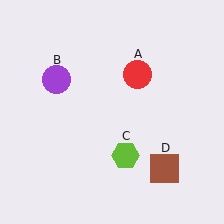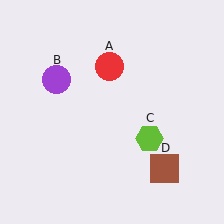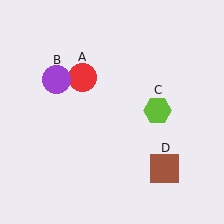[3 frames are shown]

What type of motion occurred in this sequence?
The red circle (object A), lime hexagon (object C) rotated counterclockwise around the center of the scene.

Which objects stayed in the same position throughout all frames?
Purple circle (object B) and brown square (object D) remained stationary.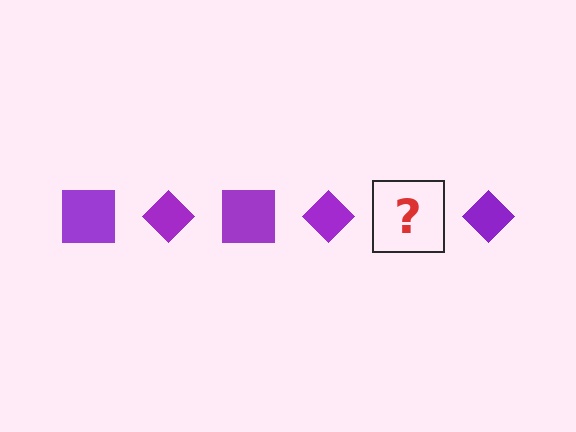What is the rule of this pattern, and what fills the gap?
The rule is that the pattern cycles through square, diamond shapes in purple. The gap should be filled with a purple square.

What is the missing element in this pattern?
The missing element is a purple square.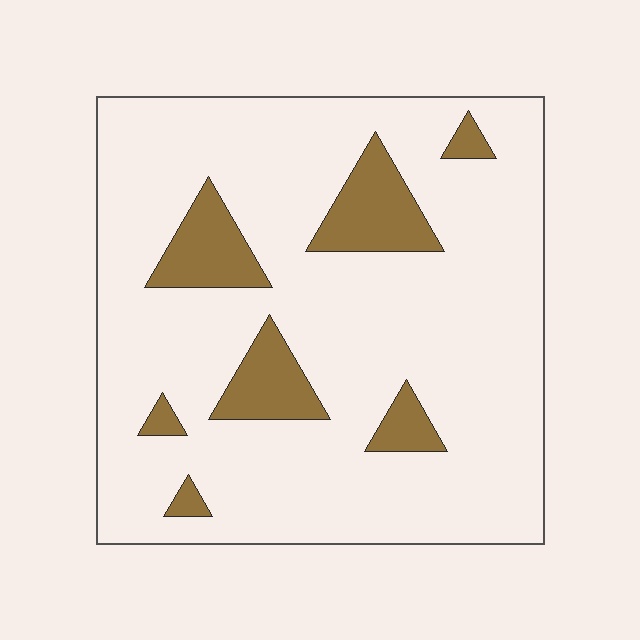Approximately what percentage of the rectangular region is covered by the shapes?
Approximately 15%.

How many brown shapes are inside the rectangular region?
7.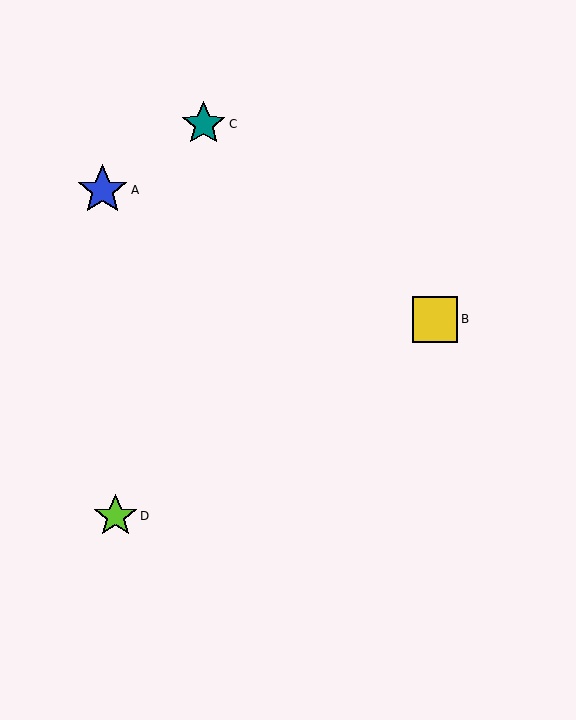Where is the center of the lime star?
The center of the lime star is at (116, 516).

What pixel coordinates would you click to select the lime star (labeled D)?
Click at (116, 516) to select the lime star D.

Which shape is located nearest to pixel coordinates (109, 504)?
The lime star (labeled D) at (116, 516) is nearest to that location.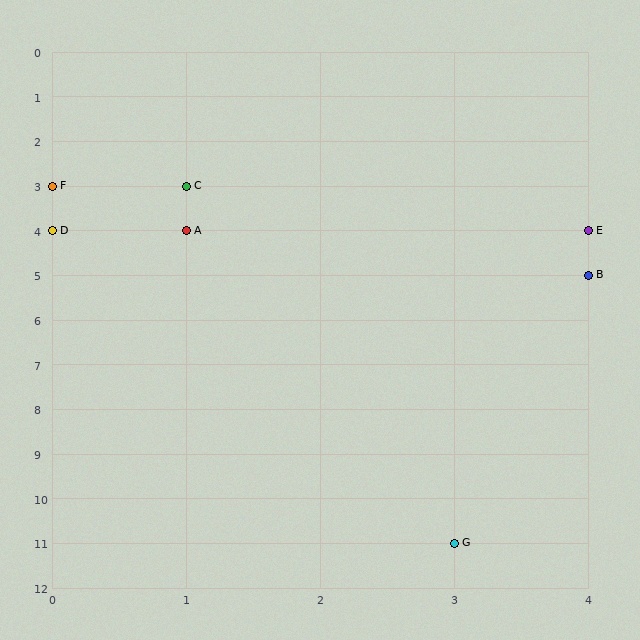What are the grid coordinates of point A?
Point A is at grid coordinates (1, 4).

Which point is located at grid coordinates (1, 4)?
Point A is at (1, 4).